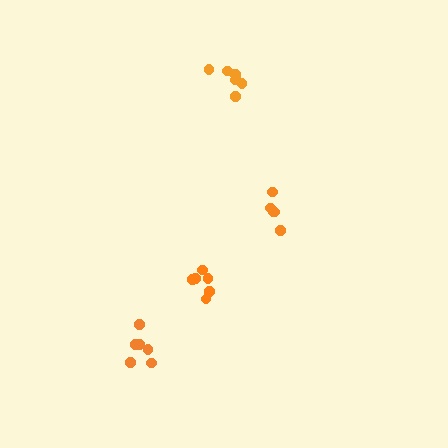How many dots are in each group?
Group 1: 7 dots, Group 2: 5 dots, Group 3: 6 dots, Group 4: 6 dots (24 total).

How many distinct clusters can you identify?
There are 4 distinct clusters.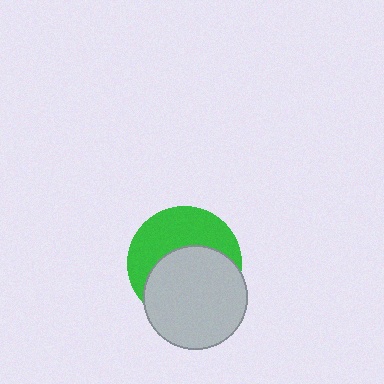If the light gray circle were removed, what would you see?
You would see the complete green circle.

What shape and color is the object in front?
The object in front is a light gray circle.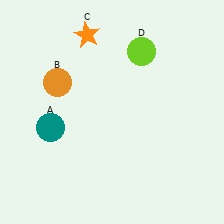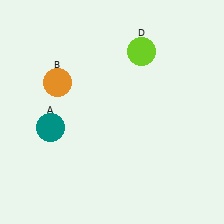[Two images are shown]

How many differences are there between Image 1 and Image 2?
There is 1 difference between the two images.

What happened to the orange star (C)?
The orange star (C) was removed in Image 2. It was in the top-left area of Image 1.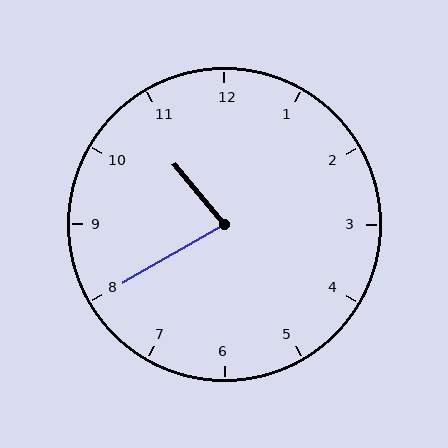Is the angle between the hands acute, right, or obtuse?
It is acute.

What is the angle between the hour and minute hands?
Approximately 80 degrees.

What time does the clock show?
10:40.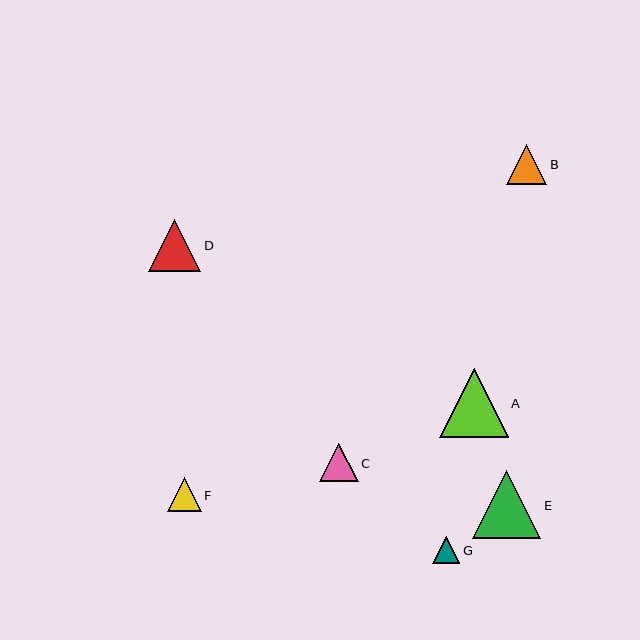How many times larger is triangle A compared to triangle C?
Triangle A is approximately 1.8 times the size of triangle C.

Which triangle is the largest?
Triangle A is the largest with a size of approximately 69 pixels.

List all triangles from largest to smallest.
From largest to smallest: A, E, D, B, C, F, G.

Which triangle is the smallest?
Triangle G is the smallest with a size of approximately 27 pixels.